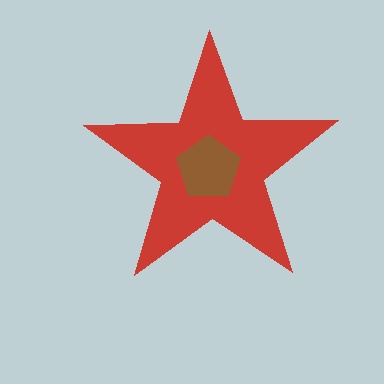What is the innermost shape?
The brown pentagon.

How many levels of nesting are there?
2.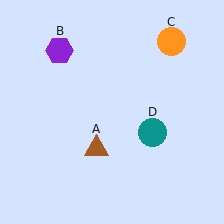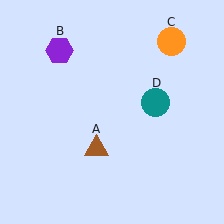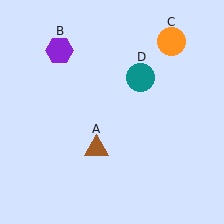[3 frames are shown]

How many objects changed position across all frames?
1 object changed position: teal circle (object D).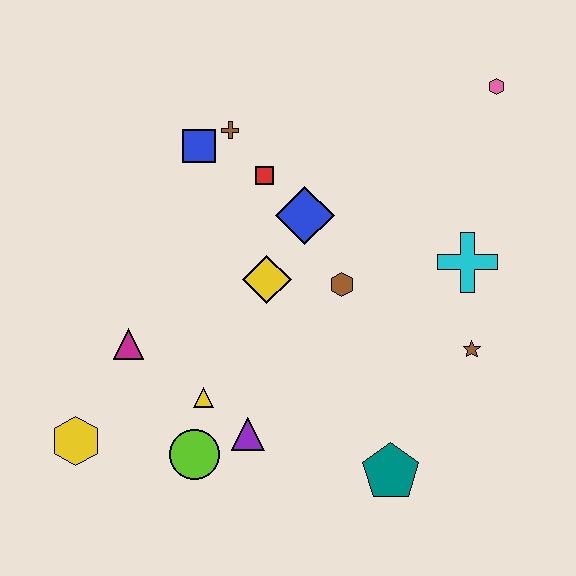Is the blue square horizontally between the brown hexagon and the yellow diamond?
No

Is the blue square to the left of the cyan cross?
Yes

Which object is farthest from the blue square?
The teal pentagon is farthest from the blue square.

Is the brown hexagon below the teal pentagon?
No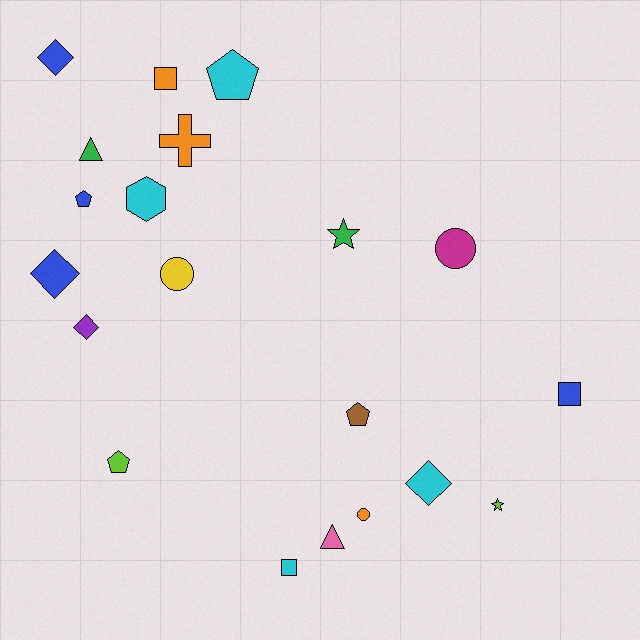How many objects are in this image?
There are 20 objects.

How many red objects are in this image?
There are no red objects.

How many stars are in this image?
There are 2 stars.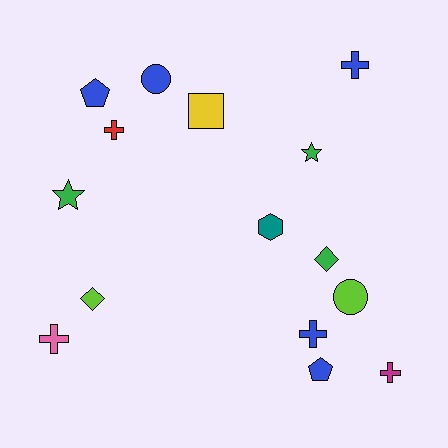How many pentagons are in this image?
There are 2 pentagons.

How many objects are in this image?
There are 15 objects.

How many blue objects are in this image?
There are 5 blue objects.